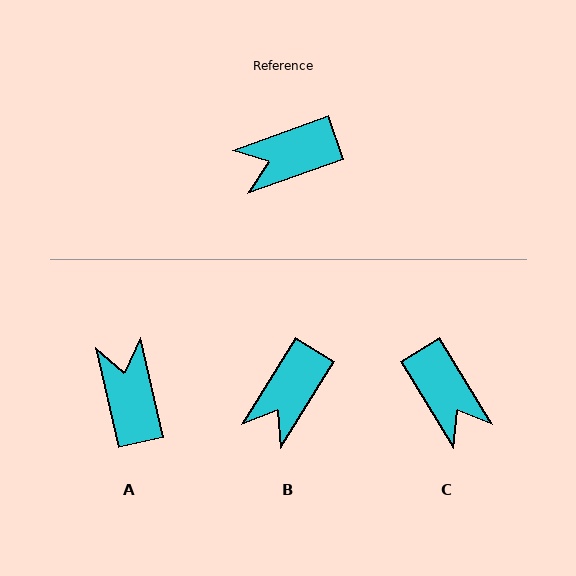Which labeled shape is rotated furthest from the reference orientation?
C, about 102 degrees away.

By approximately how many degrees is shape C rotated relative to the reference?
Approximately 102 degrees counter-clockwise.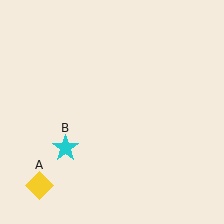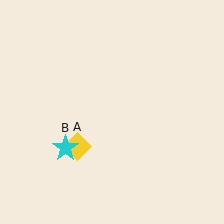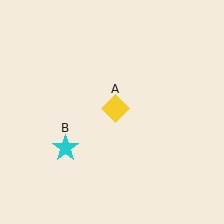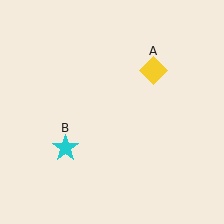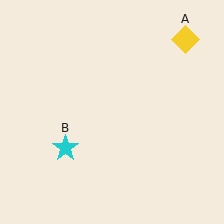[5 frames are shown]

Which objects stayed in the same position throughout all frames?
Cyan star (object B) remained stationary.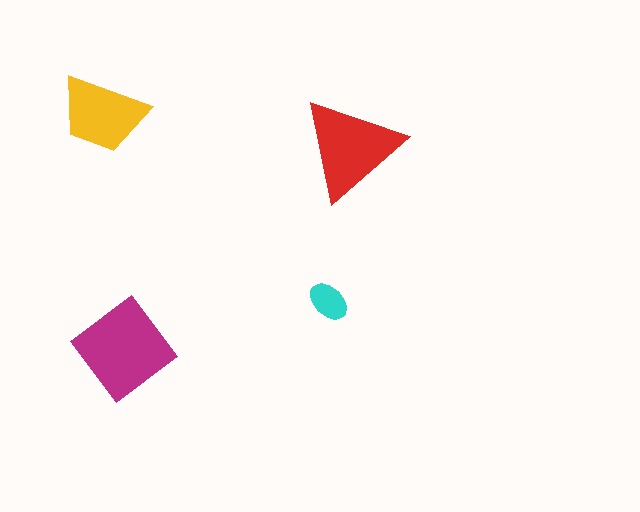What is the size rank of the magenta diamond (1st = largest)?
1st.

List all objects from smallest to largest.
The cyan ellipse, the yellow trapezoid, the red triangle, the magenta diamond.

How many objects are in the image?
There are 4 objects in the image.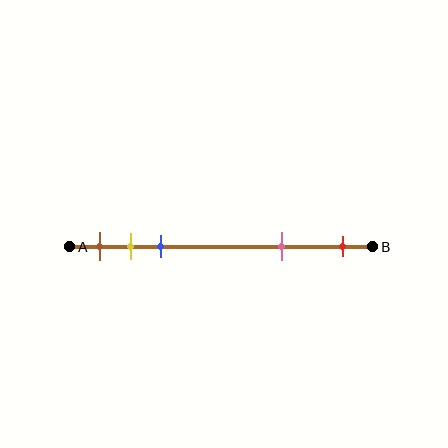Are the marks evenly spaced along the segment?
No, the marks are not evenly spaced.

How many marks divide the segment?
There are 5 marks dividing the segment.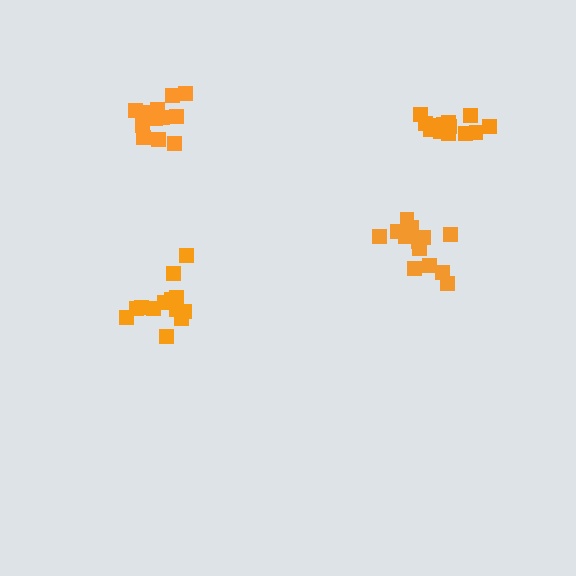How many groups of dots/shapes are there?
There are 4 groups.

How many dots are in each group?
Group 1: 13 dots, Group 2: 13 dots, Group 3: 14 dots, Group 4: 12 dots (52 total).